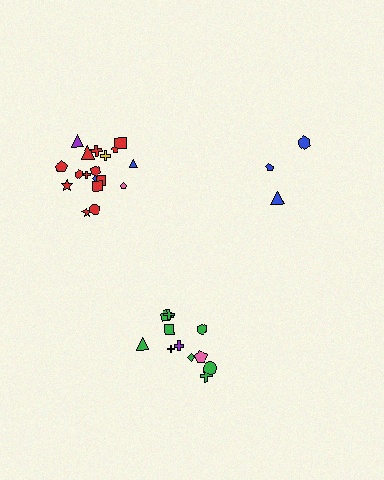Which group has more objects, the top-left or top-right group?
The top-left group.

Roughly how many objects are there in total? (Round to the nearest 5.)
Roughly 35 objects in total.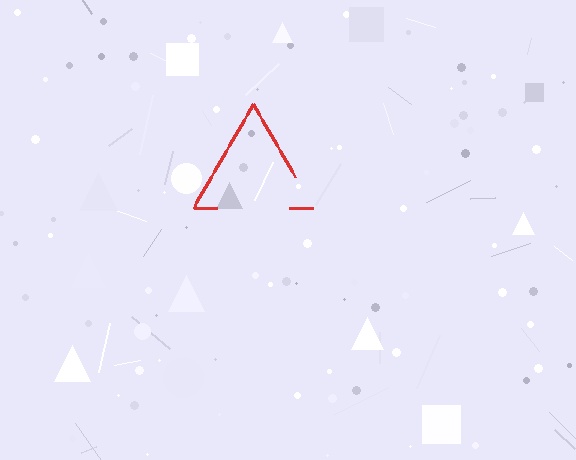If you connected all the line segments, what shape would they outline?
They would outline a triangle.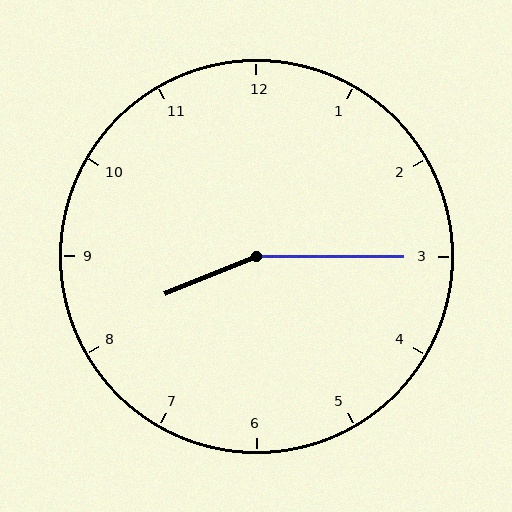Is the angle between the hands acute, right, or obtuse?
It is obtuse.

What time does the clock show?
8:15.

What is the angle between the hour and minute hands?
Approximately 158 degrees.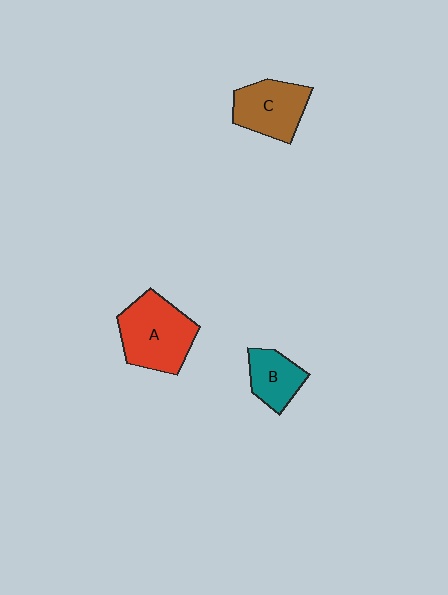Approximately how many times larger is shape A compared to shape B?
Approximately 1.8 times.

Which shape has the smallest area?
Shape B (teal).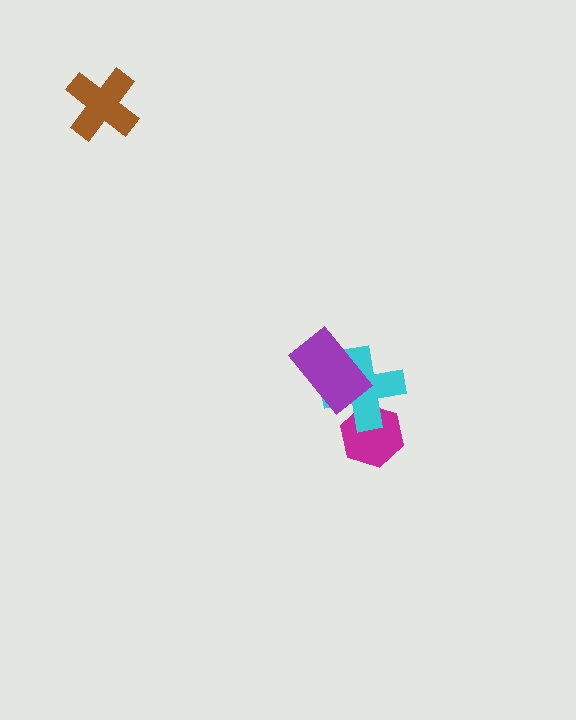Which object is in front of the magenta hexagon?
The cyan cross is in front of the magenta hexagon.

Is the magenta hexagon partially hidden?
Yes, it is partially covered by another shape.